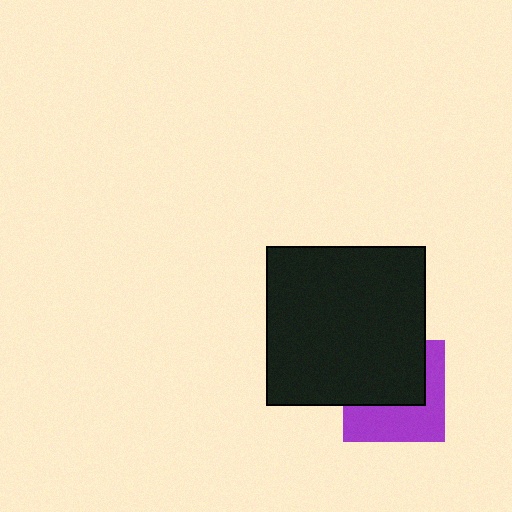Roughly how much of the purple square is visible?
About half of it is visible (roughly 48%).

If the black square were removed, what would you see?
You would see the complete purple square.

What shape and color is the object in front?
The object in front is a black square.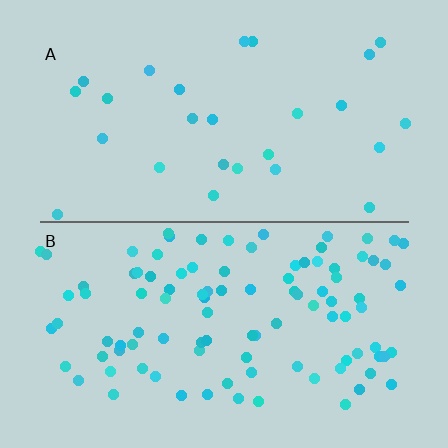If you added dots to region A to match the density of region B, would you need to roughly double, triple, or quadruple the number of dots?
Approximately quadruple.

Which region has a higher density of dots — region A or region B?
B (the bottom).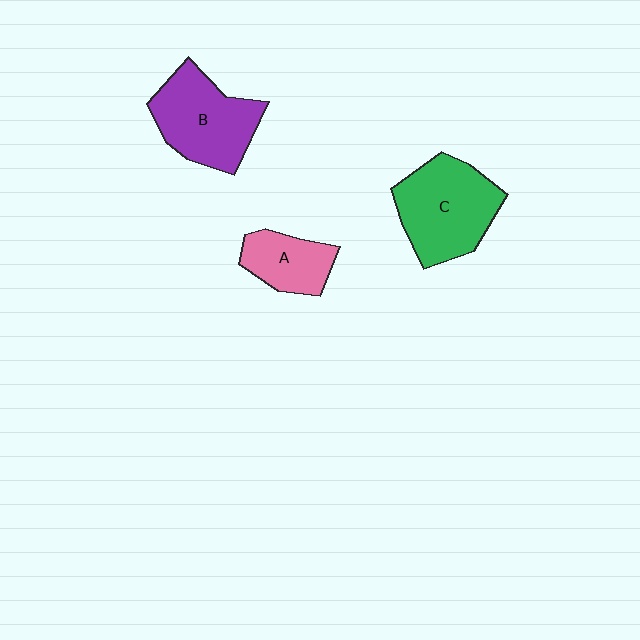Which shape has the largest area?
Shape C (green).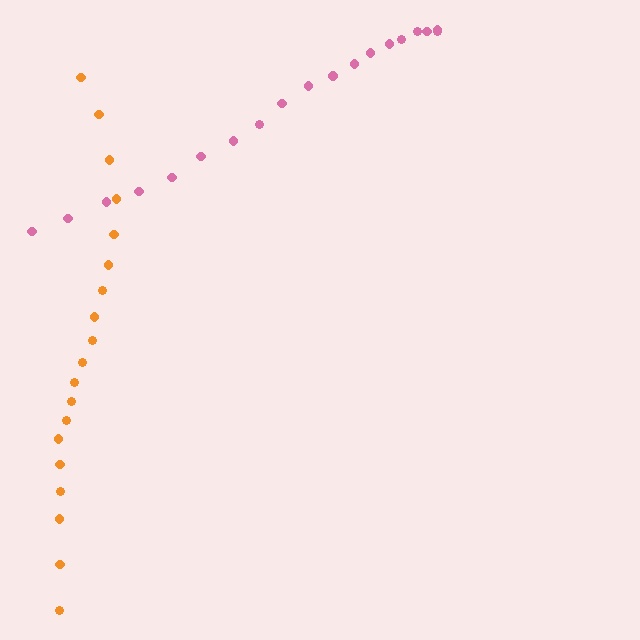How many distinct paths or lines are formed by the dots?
There are 2 distinct paths.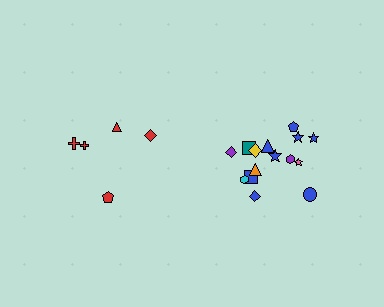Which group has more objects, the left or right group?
The right group.